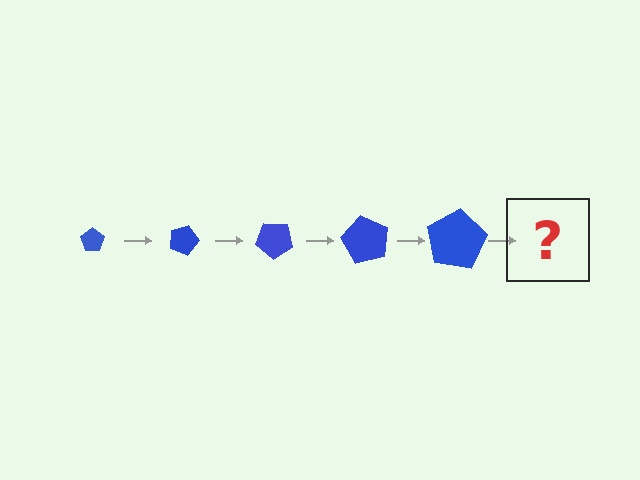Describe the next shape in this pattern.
It should be a pentagon, larger than the previous one and rotated 100 degrees from the start.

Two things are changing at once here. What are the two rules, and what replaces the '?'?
The two rules are that the pentagon grows larger each step and it rotates 20 degrees each step. The '?' should be a pentagon, larger than the previous one and rotated 100 degrees from the start.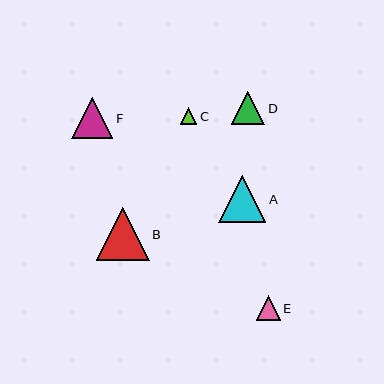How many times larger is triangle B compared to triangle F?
Triangle B is approximately 1.3 times the size of triangle F.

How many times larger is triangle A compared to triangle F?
Triangle A is approximately 1.2 times the size of triangle F.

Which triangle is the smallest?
Triangle C is the smallest with a size of approximately 17 pixels.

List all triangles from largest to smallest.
From largest to smallest: B, A, F, D, E, C.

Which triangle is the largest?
Triangle B is the largest with a size of approximately 53 pixels.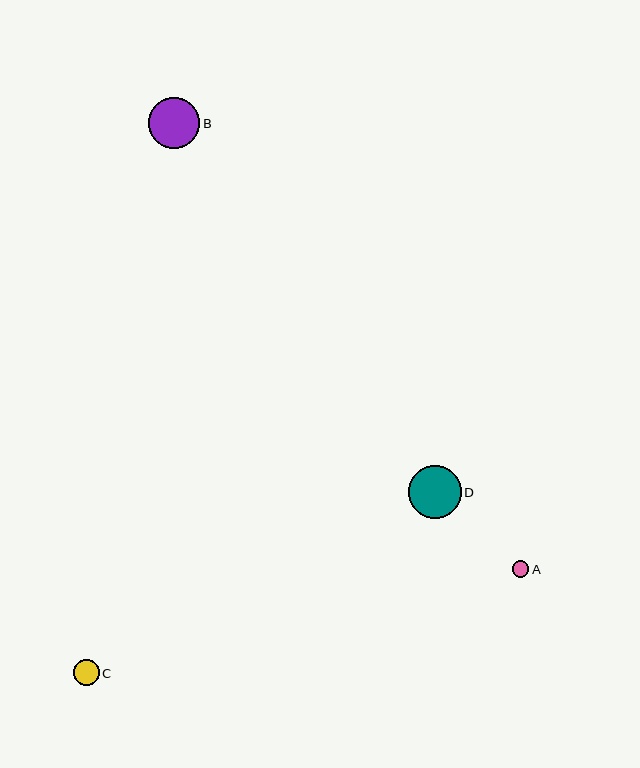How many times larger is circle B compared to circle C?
Circle B is approximately 2.0 times the size of circle C.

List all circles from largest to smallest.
From largest to smallest: D, B, C, A.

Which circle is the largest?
Circle D is the largest with a size of approximately 53 pixels.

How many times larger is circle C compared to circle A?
Circle C is approximately 1.6 times the size of circle A.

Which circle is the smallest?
Circle A is the smallest with a size of approximately 17 pixels.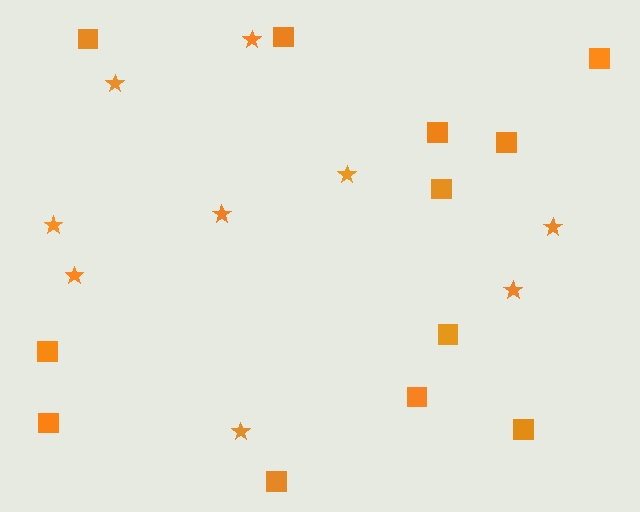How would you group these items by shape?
There are 2 groups: one group of stars (9) and one group of squares (12).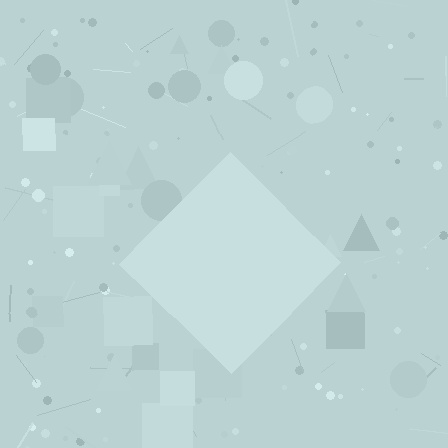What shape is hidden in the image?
A diamond is hidden in the image.